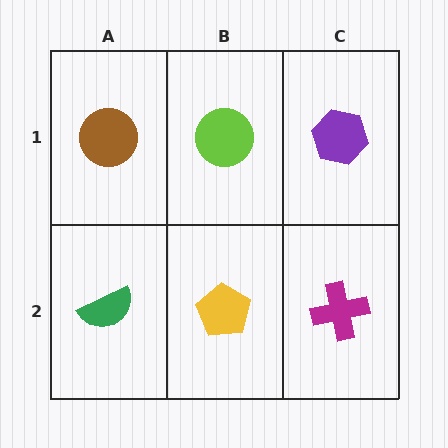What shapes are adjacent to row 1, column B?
A yellow pentagon (row 2, column B), a brown circle (row 1, column A), a purple hexagon (row 1, column C).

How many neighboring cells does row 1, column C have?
2.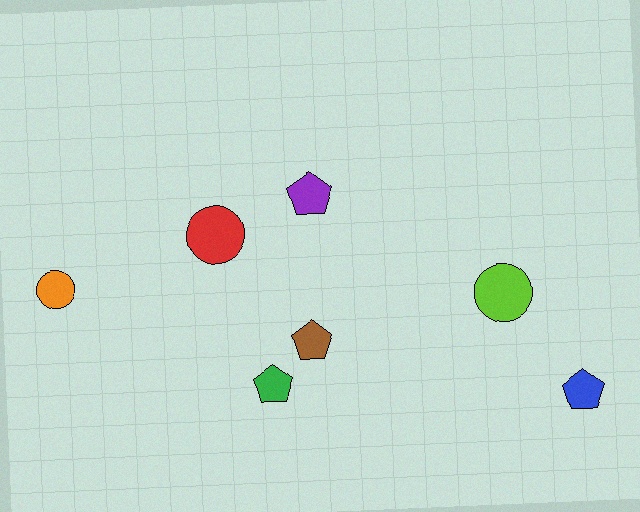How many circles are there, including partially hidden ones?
There are 3 circles.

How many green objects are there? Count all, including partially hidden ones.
There is 1 green object.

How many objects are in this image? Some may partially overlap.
There are 7 objects.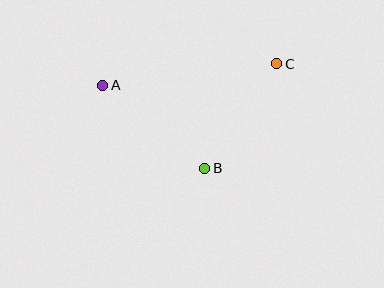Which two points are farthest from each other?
Points A and C are farthest from each other.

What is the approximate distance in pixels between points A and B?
The distance between A and B is approximately 132 pixels.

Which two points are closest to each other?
Points B and C are closest to each other.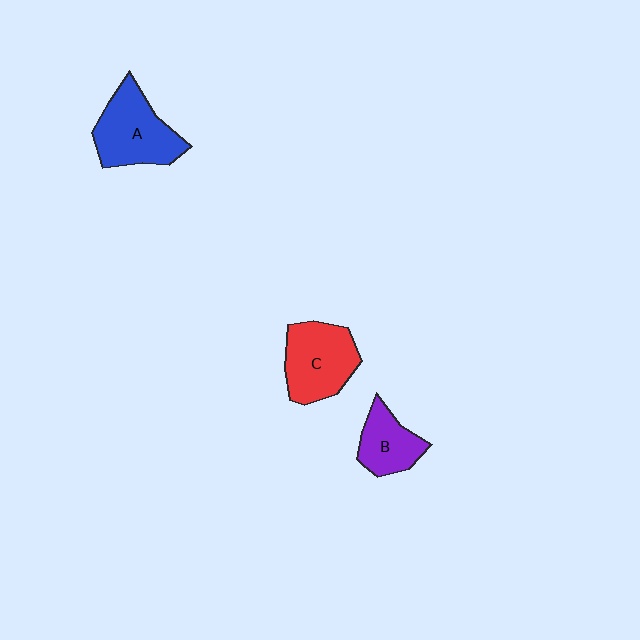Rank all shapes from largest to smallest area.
From largest to smallest: A (blue), C (red), B (purple).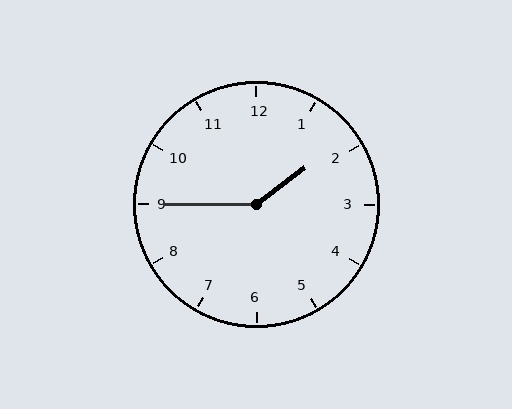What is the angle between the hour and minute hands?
Approximately 142 degrees.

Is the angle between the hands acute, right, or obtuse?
It is obtuse.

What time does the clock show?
1:45.